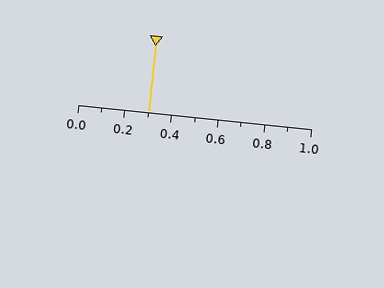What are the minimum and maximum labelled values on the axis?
The axis runs from 0.0 to 1.0.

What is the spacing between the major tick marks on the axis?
The major ticks are spaced 0.2 apart.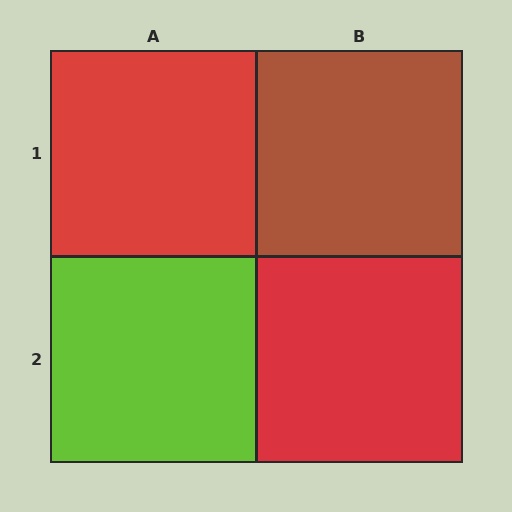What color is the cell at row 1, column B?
Brown.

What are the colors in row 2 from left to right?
Lime, red.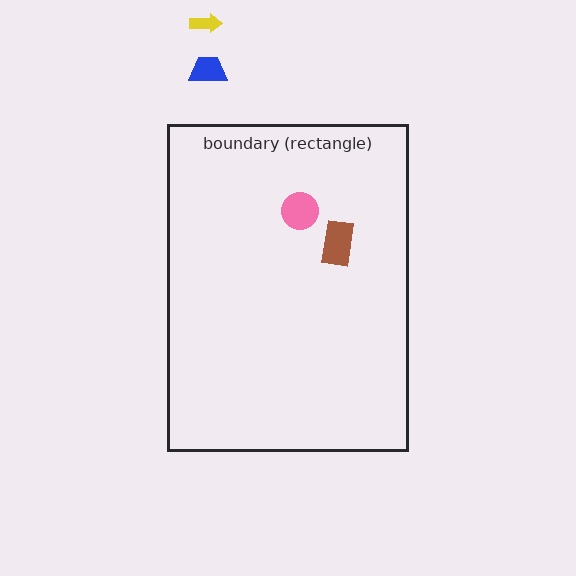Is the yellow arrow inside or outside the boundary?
Outside.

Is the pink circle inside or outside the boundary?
Inside.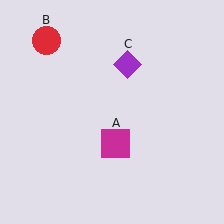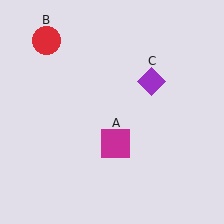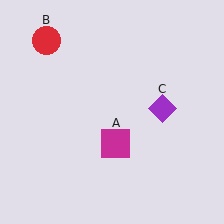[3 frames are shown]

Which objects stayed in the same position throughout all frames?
Magenta square (object A) and red circle (object B) remained stationary.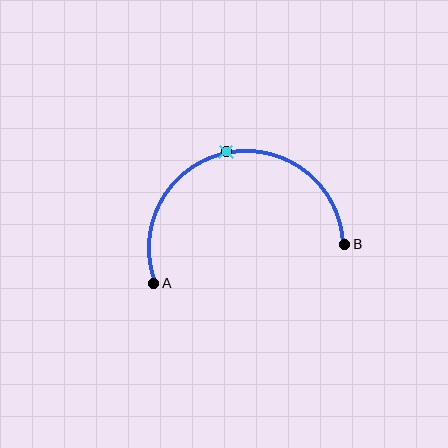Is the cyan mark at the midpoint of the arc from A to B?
Yes. The cyan mark lies on the arc at equal arc-length from both A and B — it is the arc midpoint.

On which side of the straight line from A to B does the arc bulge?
The arc bulges above the straight line connecting A and B.